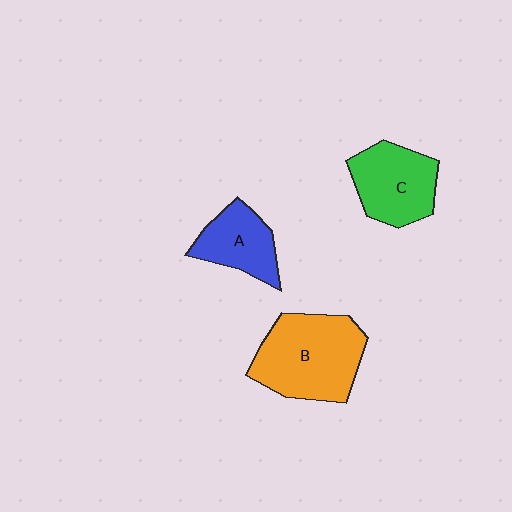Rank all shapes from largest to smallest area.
From largest to smallest: B (orange), C (green), A (blue).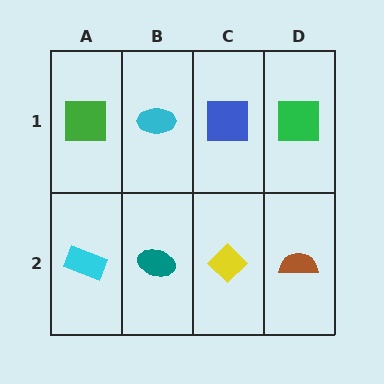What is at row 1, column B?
A cyan ellipse.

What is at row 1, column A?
A green square.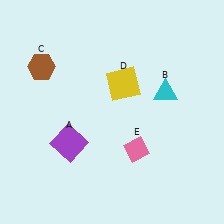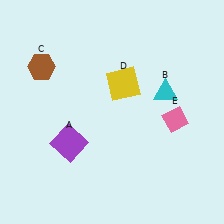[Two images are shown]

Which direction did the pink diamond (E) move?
The pink diamond (E) moved right.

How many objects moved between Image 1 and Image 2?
1 object moved between the two images.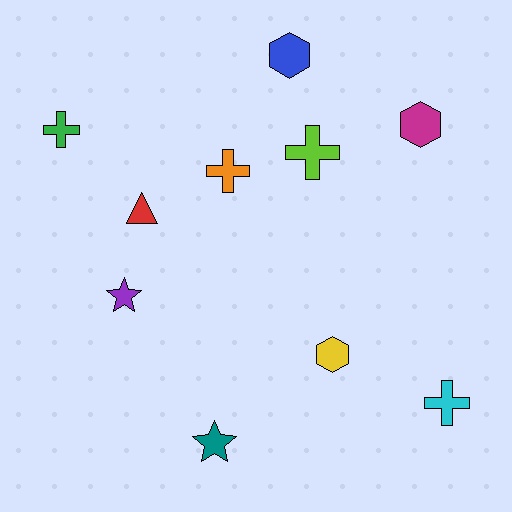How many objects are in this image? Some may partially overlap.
There are 10 objects.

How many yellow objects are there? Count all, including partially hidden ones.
There is 1 yellow object.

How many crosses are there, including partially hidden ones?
There are 4 crosses.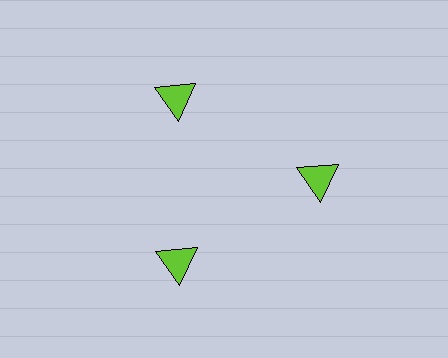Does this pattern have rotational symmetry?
Yes, this pattern has 3-fold rotational symmetry. It looks the same after rotating 120 degrees around the center.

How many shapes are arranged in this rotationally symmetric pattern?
There are 3 shapes, arranged in 3 groups of 1.